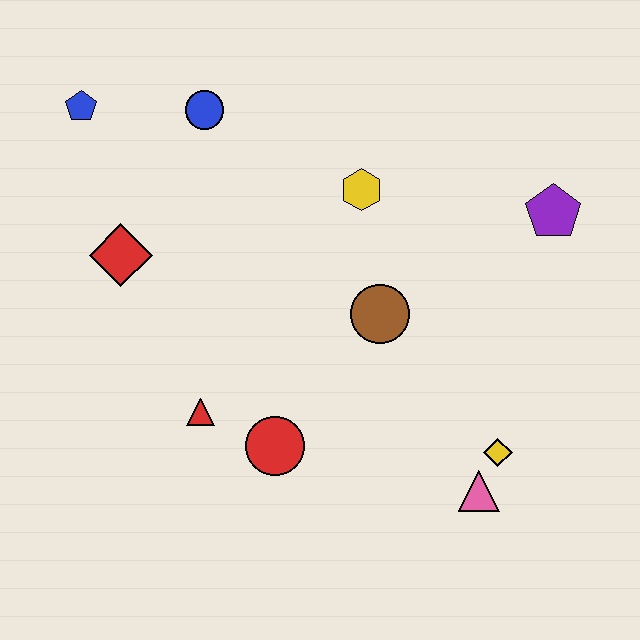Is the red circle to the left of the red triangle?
No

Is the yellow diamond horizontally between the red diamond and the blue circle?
No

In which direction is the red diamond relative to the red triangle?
The red diamond is above the red triangle.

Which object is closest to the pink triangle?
The yellow diamond is closest to the pink triangle.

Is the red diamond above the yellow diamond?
Yes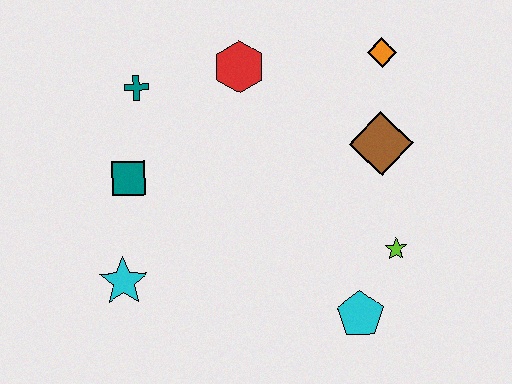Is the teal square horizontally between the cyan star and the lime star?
Yes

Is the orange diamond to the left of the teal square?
No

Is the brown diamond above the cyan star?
Yes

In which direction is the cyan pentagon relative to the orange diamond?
The cyan pentagon is below the orange diamond.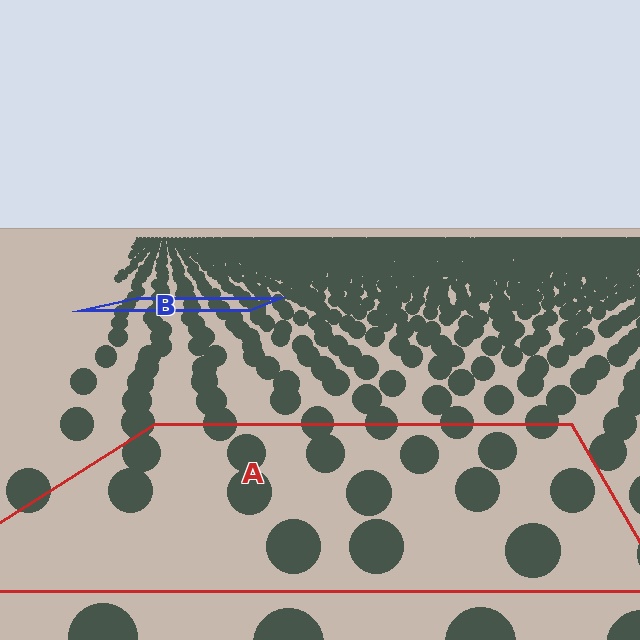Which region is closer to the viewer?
Region A is closer. The texture elements there are larger and more spread out.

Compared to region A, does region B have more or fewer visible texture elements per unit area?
Region B has more texture elements per unit area — they are packed more densely because it is farther away.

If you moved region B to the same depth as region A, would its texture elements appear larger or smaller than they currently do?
They would appear larger. At a closer depth, the same texture elements are projected at a bigger on-screen size.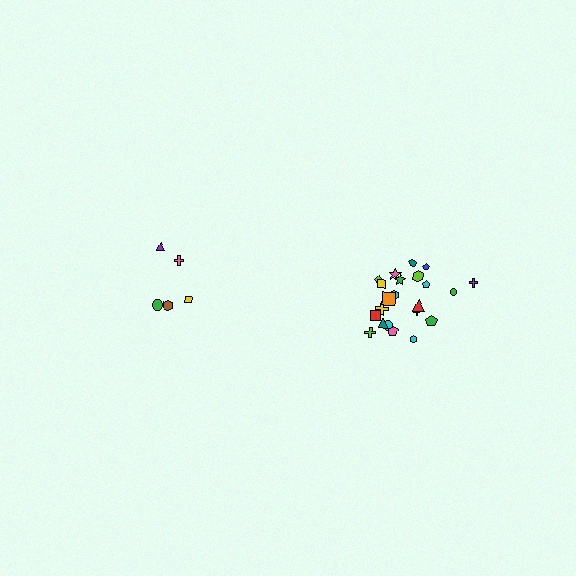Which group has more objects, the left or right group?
The right group.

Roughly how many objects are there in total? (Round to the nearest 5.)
Roughly 25 objects in total.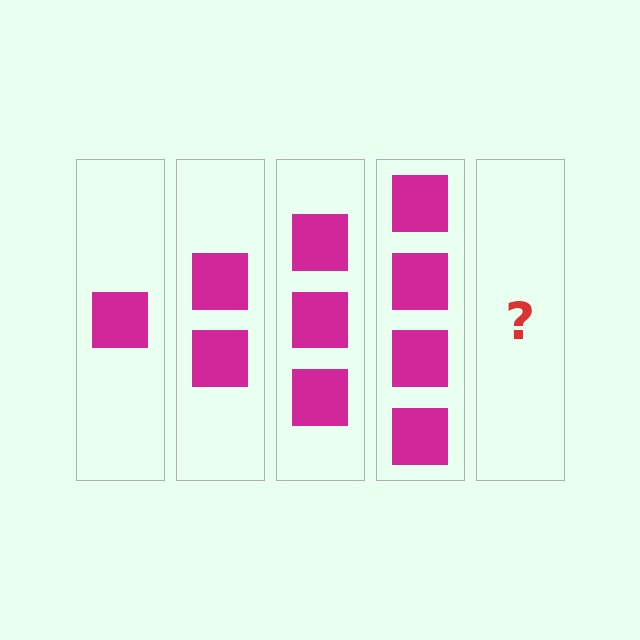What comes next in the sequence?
The next element should be 5 squares.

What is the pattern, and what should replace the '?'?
The pattern is that each step adds one more square. The '?' should be 5 squares.